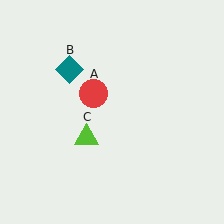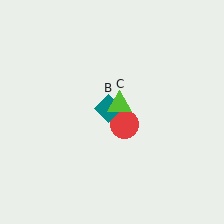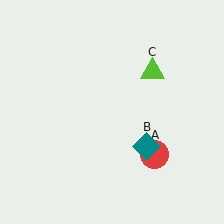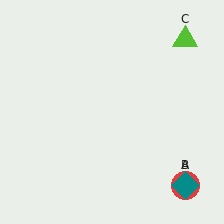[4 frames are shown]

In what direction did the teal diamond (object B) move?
The teal diamond (object B) moved down and to the right.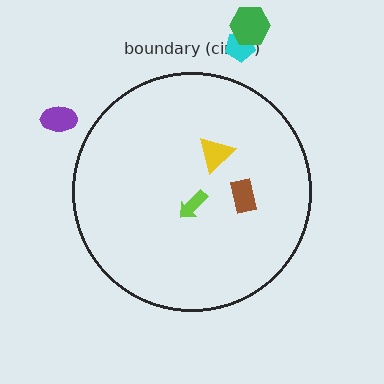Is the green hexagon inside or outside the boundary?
Outside.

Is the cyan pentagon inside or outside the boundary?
Outside.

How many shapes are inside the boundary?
3 inside, 3 outside.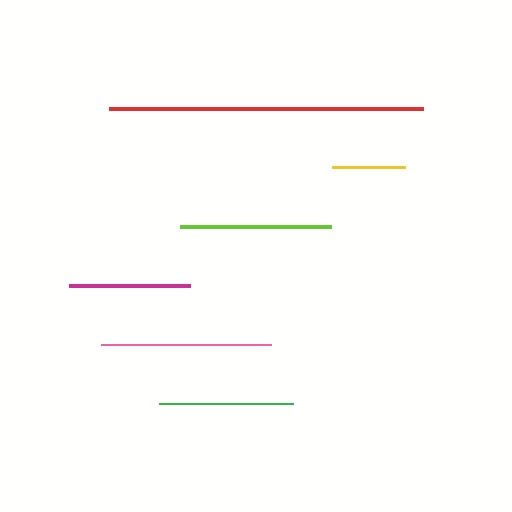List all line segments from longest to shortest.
From longest to shortest: red, pink, lime, green, magenta, yellow.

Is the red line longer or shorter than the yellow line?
The red line is longer than the yellow line.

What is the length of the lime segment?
The lime segment is approximately 151 pixels long.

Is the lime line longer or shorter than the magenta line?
The lime line is longer than the magenta line.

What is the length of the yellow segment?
The yellow segment is approximately 73 pixels long.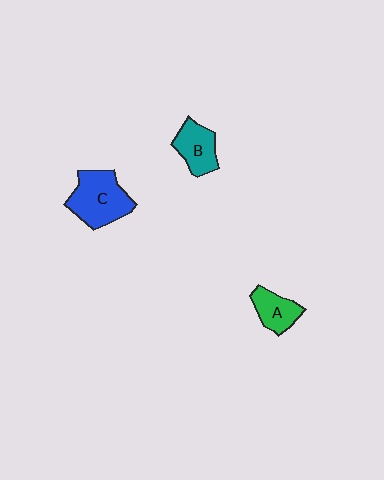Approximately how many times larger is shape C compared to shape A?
Approximately 1.8 times.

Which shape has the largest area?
Shape C (blue).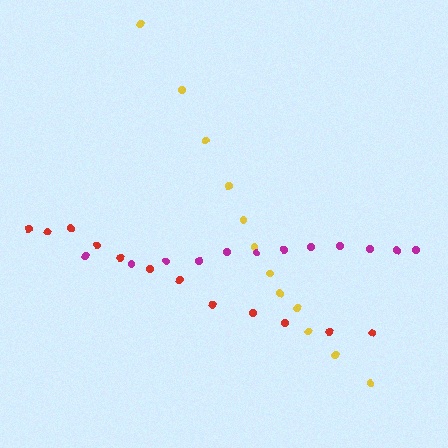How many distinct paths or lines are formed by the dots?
There are 3 distinct paths.